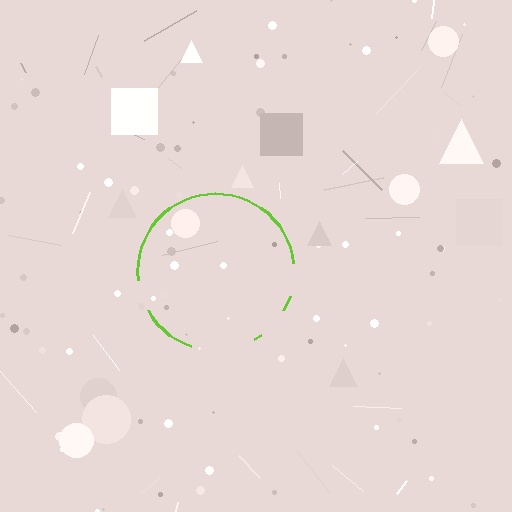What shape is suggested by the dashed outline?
The dashed outline suggests a circle.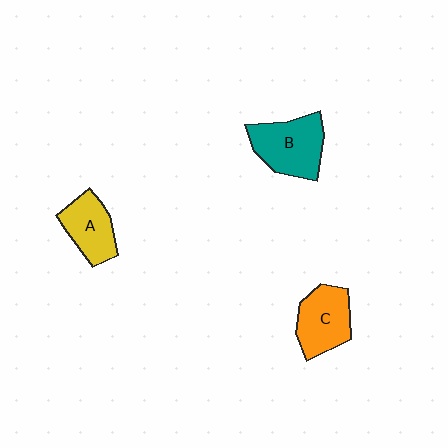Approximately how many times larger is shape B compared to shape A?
Approximately 1.3 times.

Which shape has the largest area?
Shape B (teal).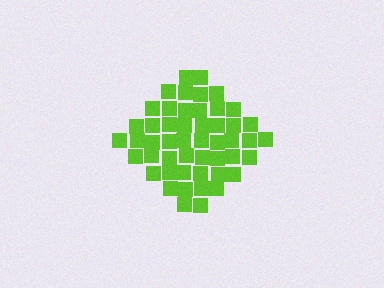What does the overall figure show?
The overall figure shows a diamond.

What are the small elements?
The small elements are squares.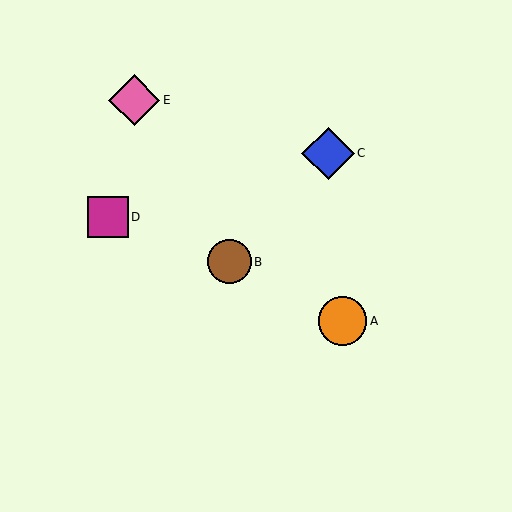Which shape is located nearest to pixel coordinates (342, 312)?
The orange circle (labeled A) at (342, 321) is nearest to that location.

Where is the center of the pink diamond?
The center of the pink diamond is at (134, 100).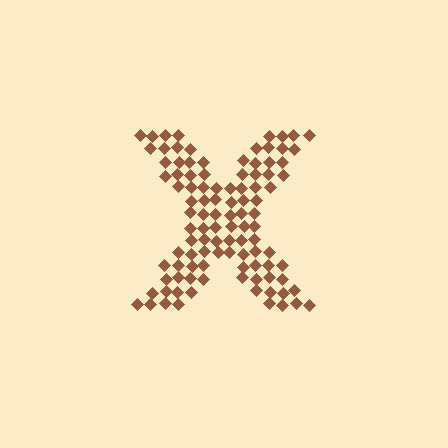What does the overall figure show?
The overall figure shows the letter X.